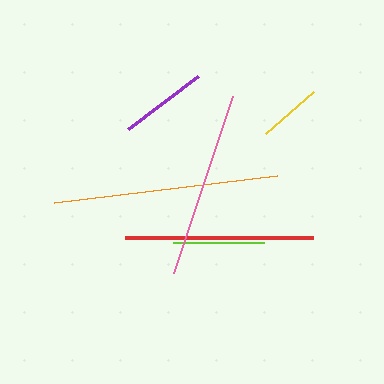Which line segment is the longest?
The orange line is the longest at approximately 224 pixels.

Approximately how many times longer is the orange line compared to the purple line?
The orange line is approximately 2.6 times the length of the purple line.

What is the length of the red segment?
The red segment is approximately 188 pixels long.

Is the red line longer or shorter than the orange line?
The orange line is longer than the red line.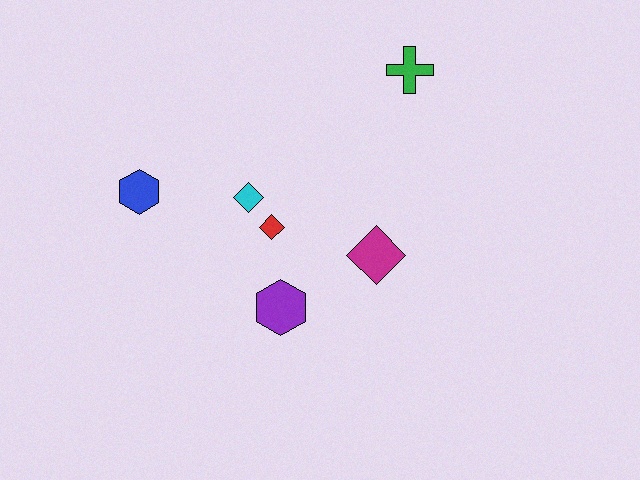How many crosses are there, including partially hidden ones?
There is 1 cross.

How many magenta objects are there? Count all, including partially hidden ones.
There is 1 magenta object.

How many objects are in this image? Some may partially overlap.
There are 6 objects.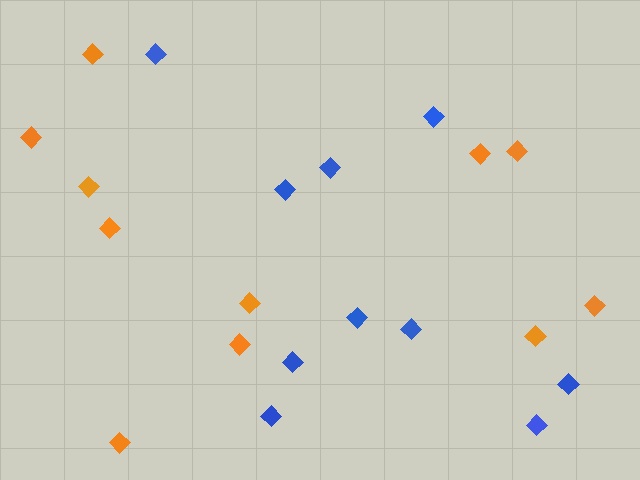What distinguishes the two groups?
There are 2 groups: one group of orange diamonds (11) and one group of blue diamonds (10).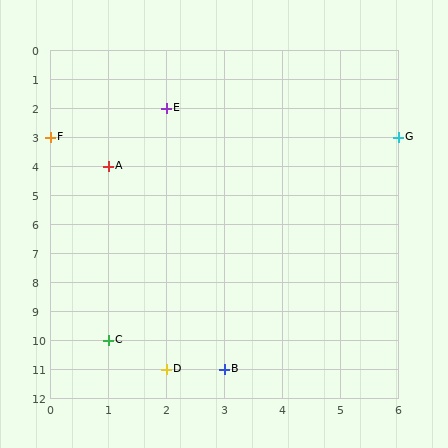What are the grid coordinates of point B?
Point B is at grid coordinates (3, 11).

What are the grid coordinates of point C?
Point C is at grid coordinates (1, 10).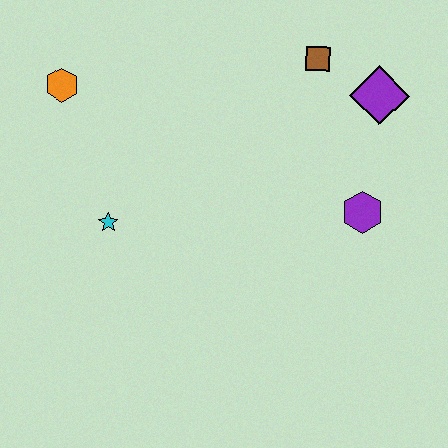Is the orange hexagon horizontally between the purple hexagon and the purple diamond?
No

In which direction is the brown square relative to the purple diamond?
The brown square is to the left of the purple diamond.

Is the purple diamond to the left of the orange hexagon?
No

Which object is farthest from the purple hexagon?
The orange hexagon is farthest from the purple hexagon.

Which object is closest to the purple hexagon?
The purple diamond is closest to the purple hexagon.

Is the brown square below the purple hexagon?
No